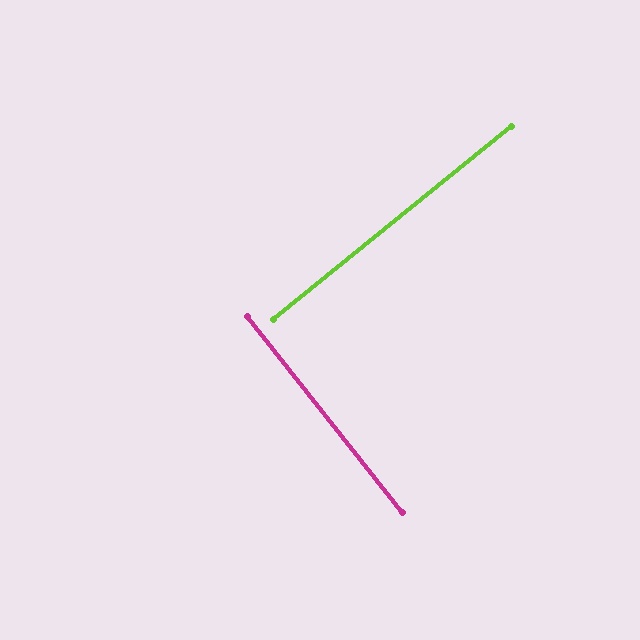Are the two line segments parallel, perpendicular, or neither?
Perpendicular — they meet at approximately 89°.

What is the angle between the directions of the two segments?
Approximately 89 degrees.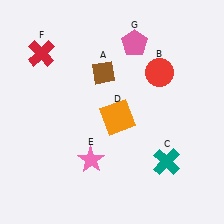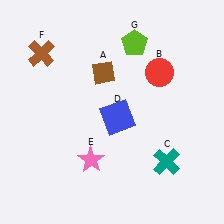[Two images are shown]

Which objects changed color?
D changed from orange to blue. F changed from red to brown. G changed from pink to lime.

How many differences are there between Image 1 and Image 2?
There are 3 differences between the two images.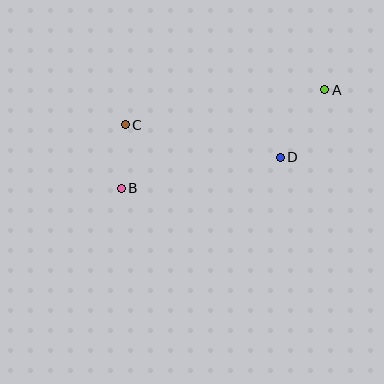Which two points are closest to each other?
Points B and C are closest to each other.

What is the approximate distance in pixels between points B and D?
The distance between B and D is approximately 162 pixels.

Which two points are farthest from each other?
Points A and B are farthest from each other.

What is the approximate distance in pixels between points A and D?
The distance between A and D is approximately 81 pixels.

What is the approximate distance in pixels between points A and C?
The distance between A and C is approximately 202 pixels.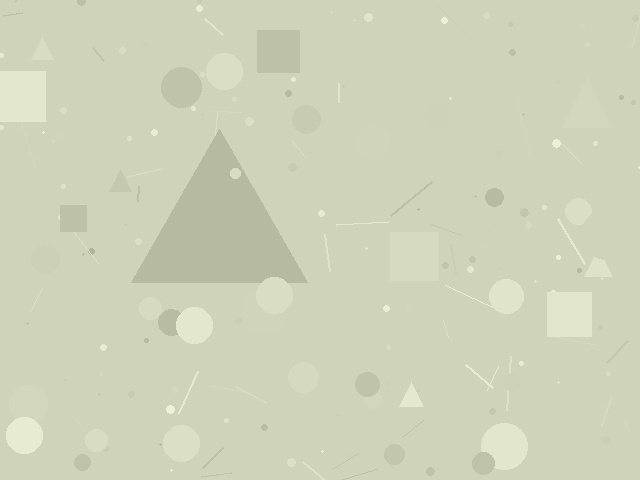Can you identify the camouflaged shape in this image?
The camouflaged shape is a triangle.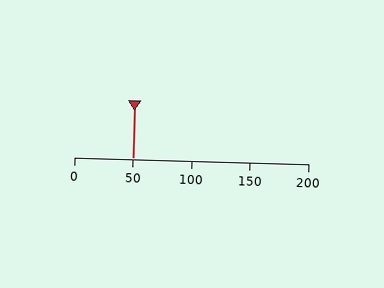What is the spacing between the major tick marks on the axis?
The major ticks are spaced 50 apart.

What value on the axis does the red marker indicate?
The marker indicates approximately 50.